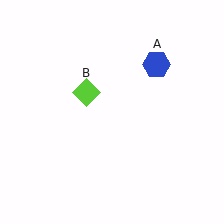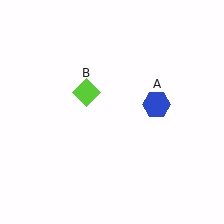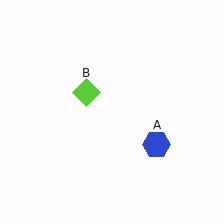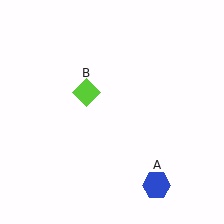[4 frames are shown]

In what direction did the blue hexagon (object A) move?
The blue hexagon (object A) moved down.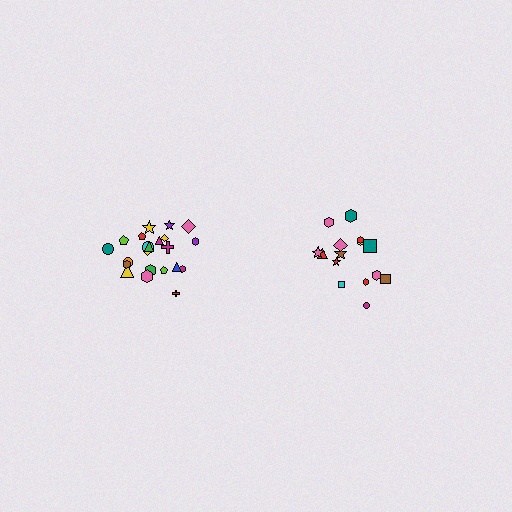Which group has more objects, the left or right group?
The left group.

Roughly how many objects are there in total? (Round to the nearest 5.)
Roughly 35 objects in total.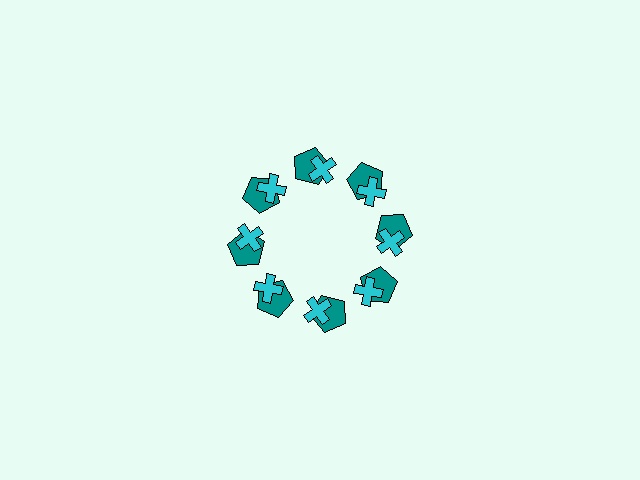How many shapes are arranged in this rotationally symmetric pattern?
There are 16 shapes, arranged in 8 groups of 2.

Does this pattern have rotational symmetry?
Yes, this pattern has 8-fold rotational symmetry. It looks the same after rotating 45 degrees around the center.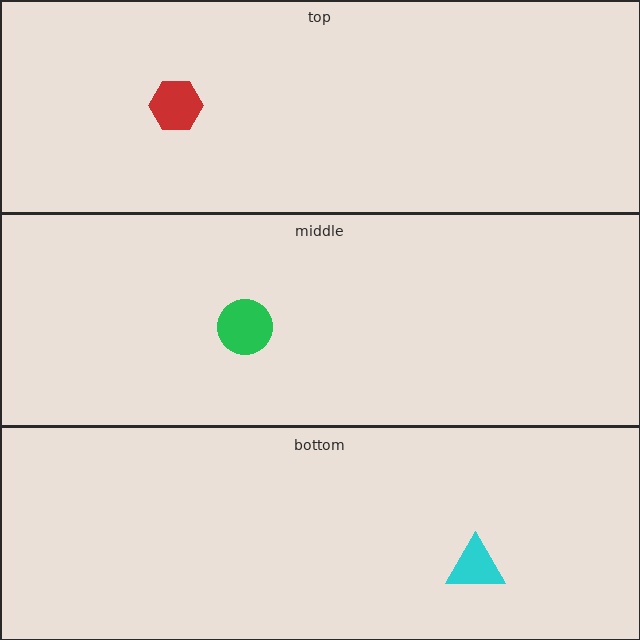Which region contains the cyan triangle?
The bottom region.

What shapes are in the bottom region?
The cyan triangle.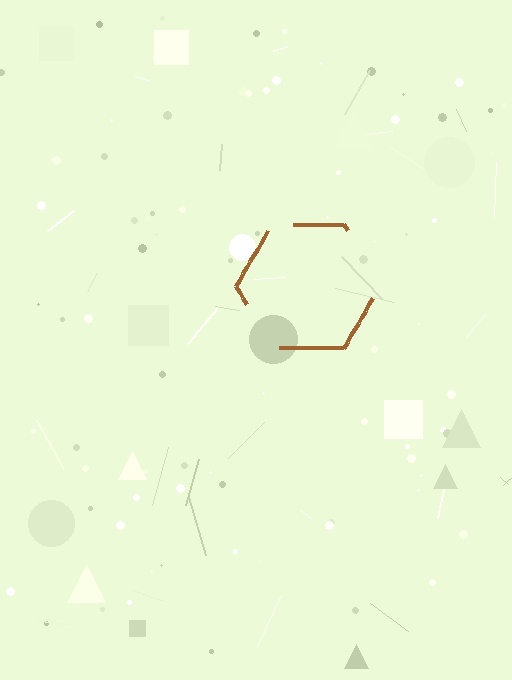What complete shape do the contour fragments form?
The contour fragments form a hexagon.